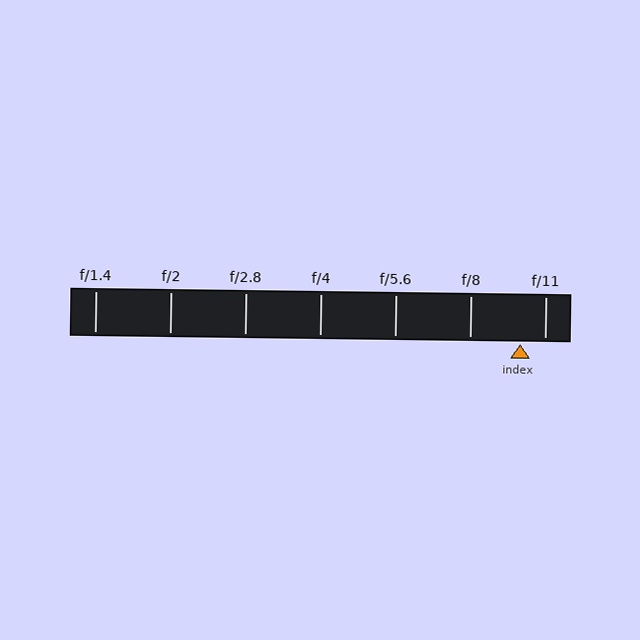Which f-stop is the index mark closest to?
The index mark is closest to f/11.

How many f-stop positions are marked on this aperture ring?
There are 7 f-stop positions marked.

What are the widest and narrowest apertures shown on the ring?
The widest aperture shown is f/1.4 and the narrowest is f/11.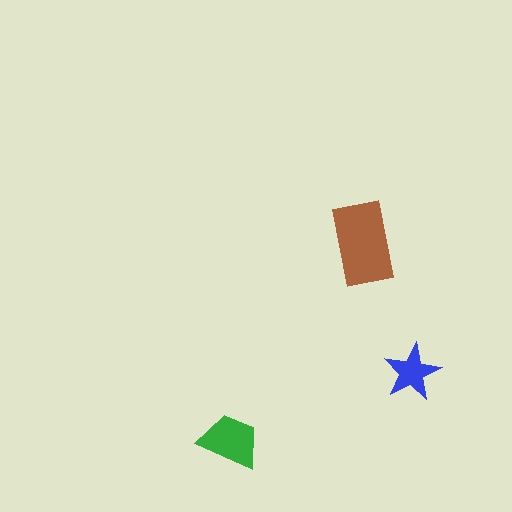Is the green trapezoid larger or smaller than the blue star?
Larger.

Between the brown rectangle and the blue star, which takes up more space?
The brown rectangle.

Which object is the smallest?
The blue star.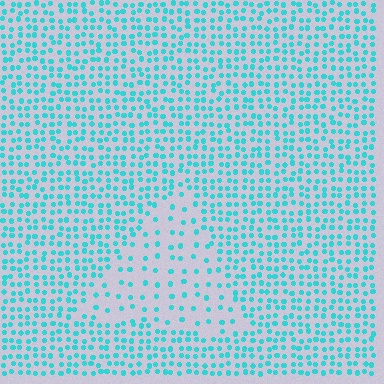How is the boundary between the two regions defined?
The boundary is defined by a change in element density (approximately 2.5x ratio). All elements are the same color, size, and shape.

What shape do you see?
I see a triangle.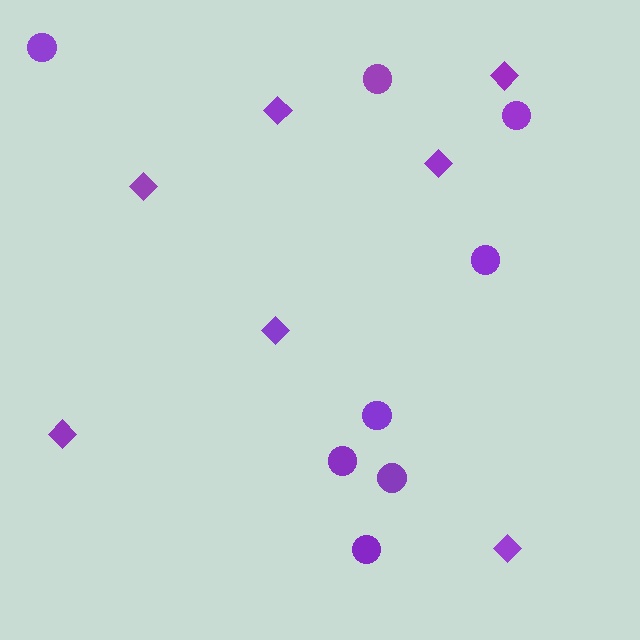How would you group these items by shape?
There are 2 groups: one group of circles (8) and one group of diamonds (7).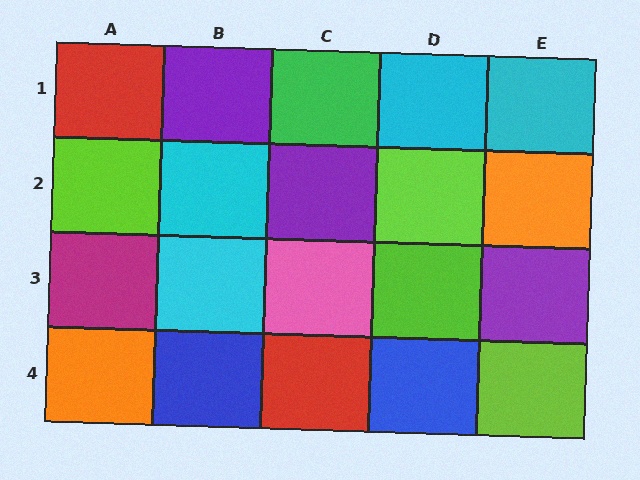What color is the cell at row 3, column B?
Cyan.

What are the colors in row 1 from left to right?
Red, purple, green, cyan, cyan.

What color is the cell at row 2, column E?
Orange.